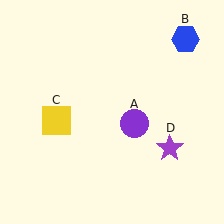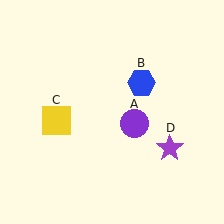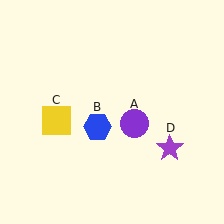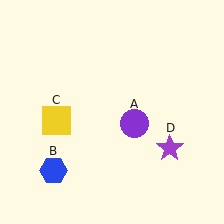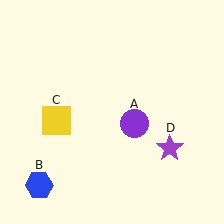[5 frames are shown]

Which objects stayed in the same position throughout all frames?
Purple circle (object A) and yellow square (object C) and purple star (object D) remained stationary.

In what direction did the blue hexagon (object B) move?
The blue hexagon (object B) moved down and to the left.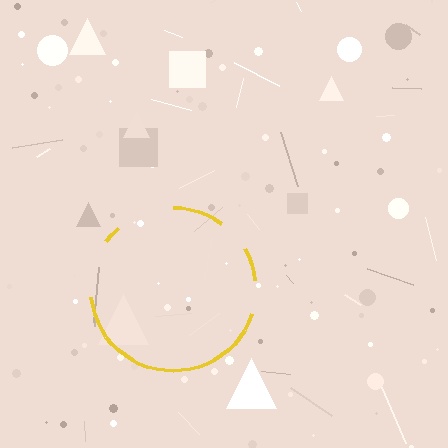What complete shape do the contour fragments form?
The contour fragments form a circle.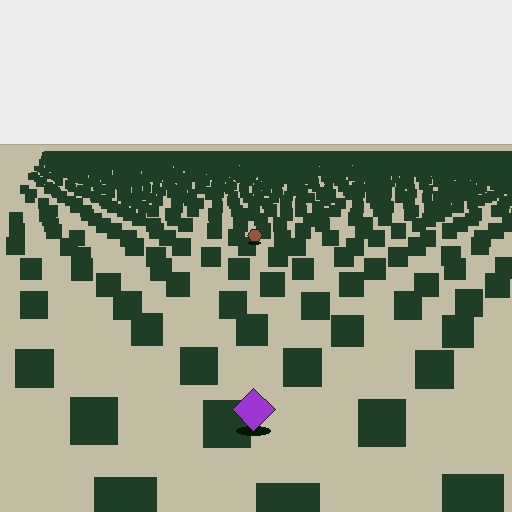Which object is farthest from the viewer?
The brown hexagon is farthest from the viewer. It appears smaller and the ground texture around it is denser.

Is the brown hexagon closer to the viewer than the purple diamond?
No. The purple diamond is closer — you can tell from the texture gradient: the ground texture is coarser near it.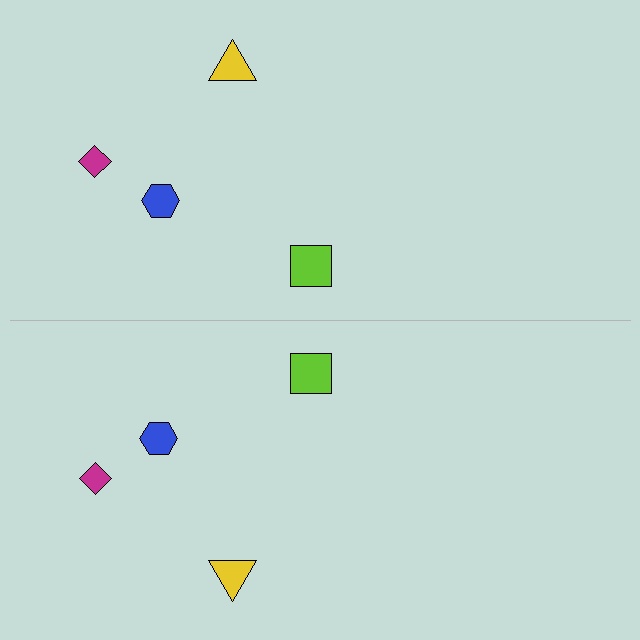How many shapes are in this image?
There are 8 shapes in this image.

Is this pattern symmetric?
Yes, this pattern has bilateral (reflection) symmetry.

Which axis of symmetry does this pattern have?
The pattern has a horizontal axis of symmetry running through the center of the image.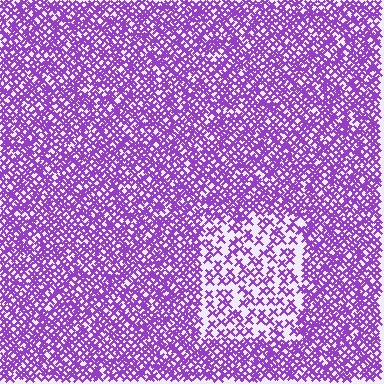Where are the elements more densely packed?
The elements are more densely packed outside the rectangle boundary.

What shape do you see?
I see a rectangle.